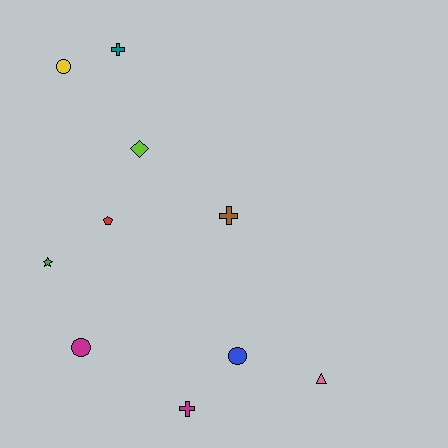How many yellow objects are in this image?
There is 1 yellow object.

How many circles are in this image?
There are 3 circles.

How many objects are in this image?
There are 10 objects.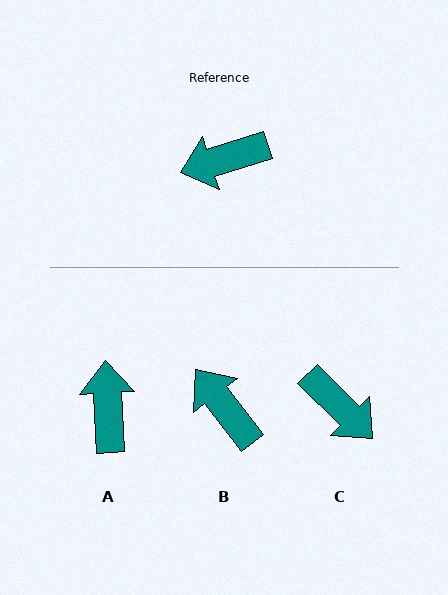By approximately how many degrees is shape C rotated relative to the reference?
Approximately 118 degrees counter-clockwise.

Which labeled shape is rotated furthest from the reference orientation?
C, about 118 degrees away.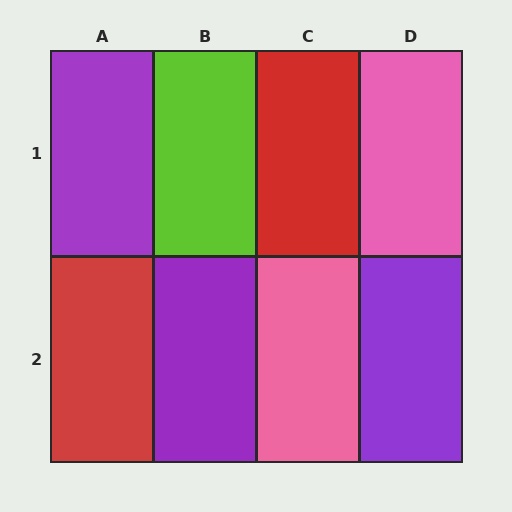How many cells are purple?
3 cells are purple.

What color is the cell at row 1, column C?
Red.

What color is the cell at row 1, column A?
Purple.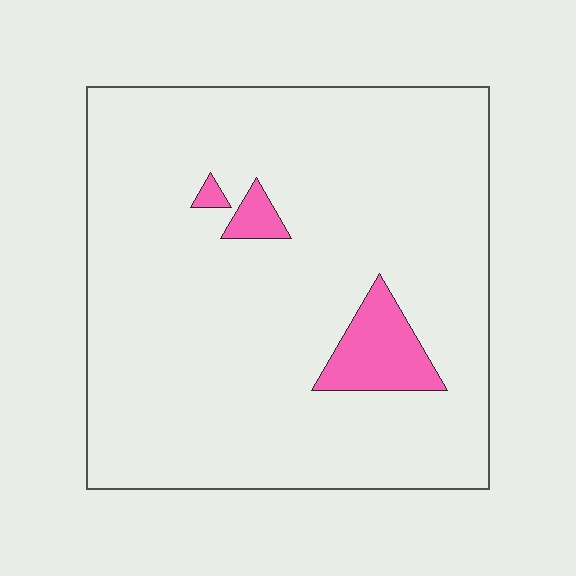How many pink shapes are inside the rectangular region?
3.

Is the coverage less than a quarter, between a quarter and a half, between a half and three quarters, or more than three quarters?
Less than a quarter.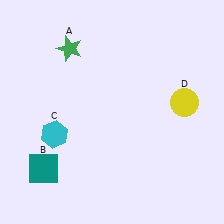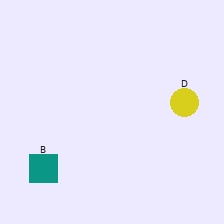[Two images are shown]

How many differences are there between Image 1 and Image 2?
There are 2 differences between the two images.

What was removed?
The cyan hexagon (C), the green star (A) were removed in Image 2.